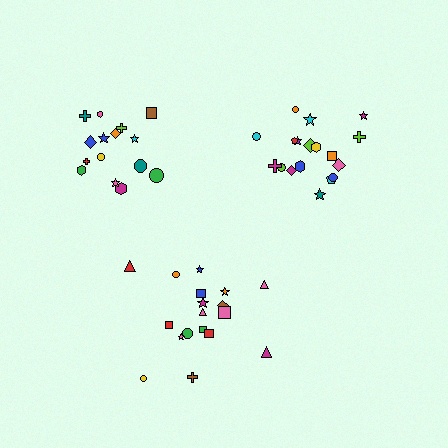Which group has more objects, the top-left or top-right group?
The top-right group.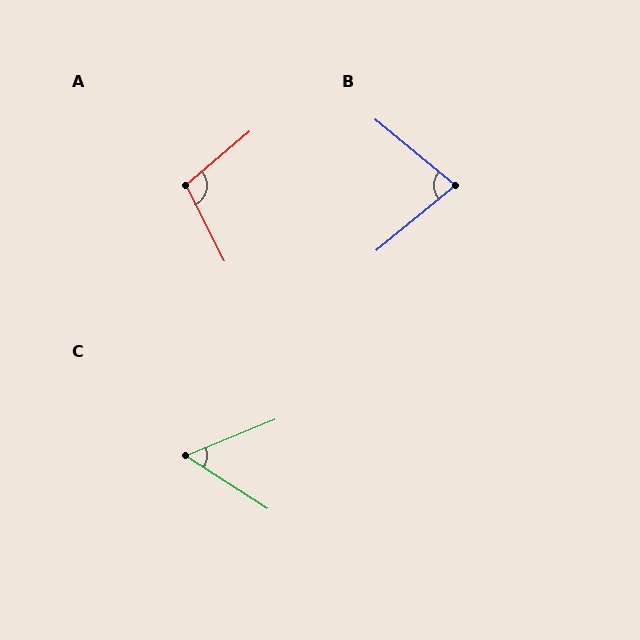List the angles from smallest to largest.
C (55°), B (79°), A (103°).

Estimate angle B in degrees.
Approximately 79 degrees.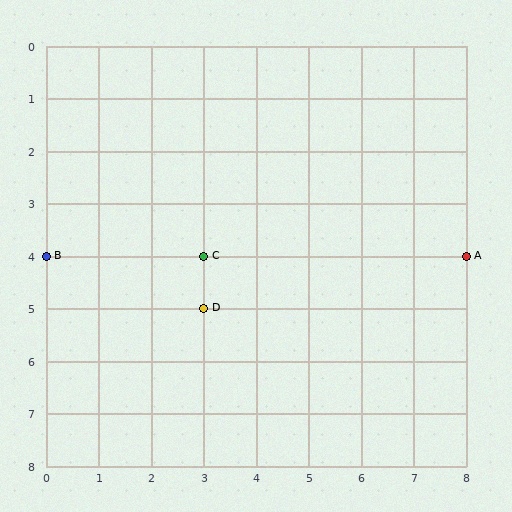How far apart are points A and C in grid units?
Points A and C are 5 columns apart.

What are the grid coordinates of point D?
Point D is at grid coordinates (3, 5).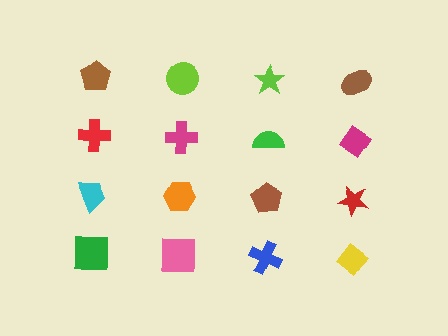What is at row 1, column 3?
A lime star.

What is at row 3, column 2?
An orange hexagon.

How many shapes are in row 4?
4 shapes.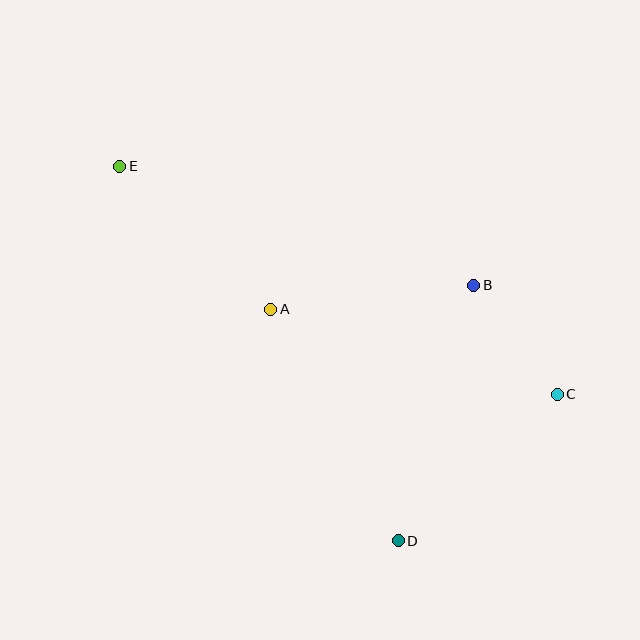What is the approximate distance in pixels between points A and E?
The distance between A and E is approximately 208 pixels.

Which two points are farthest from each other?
Points C and E are farthest from each other.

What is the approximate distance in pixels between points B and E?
The distance between B and E is approximately 373 pixels.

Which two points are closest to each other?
Points B and C are closest to each other.